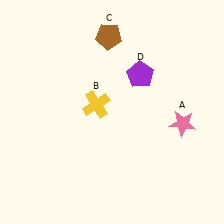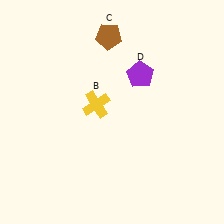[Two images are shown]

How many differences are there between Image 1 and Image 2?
There is 1 difference between the two images.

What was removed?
The pink star (A) was removed in Image 2.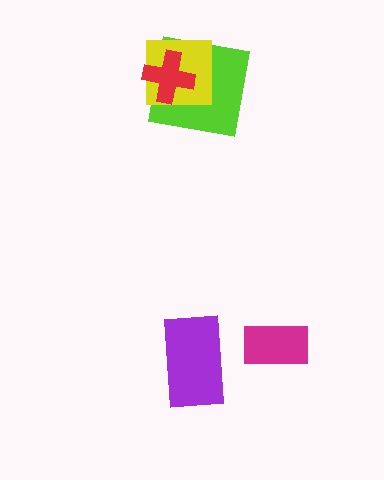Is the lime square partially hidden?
Yes, it is partially covered by another shape.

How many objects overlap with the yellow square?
2 objects overlap with the yellow square.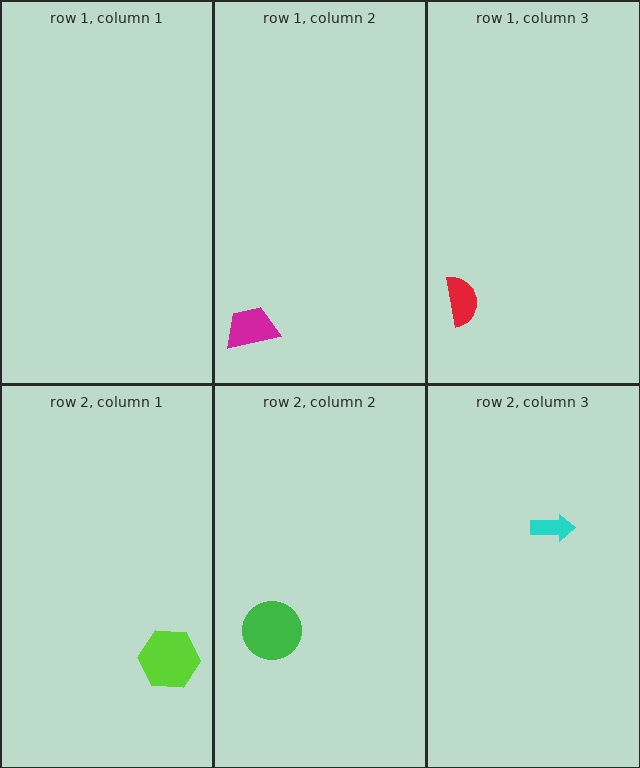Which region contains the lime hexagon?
The row 2, column 1 region.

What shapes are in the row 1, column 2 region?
The magenta trapezoid.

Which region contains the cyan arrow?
The row 2, column 3 region.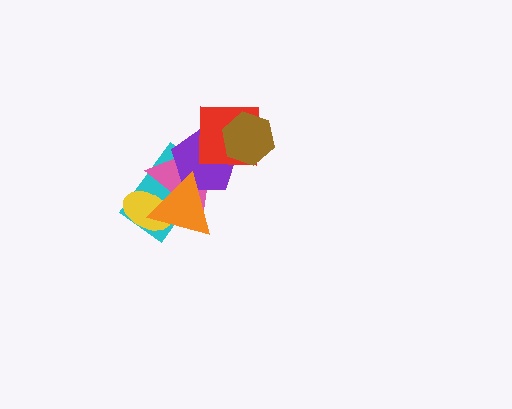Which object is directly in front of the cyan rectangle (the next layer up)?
The yellow ellipse is directly in front of the cyan rectangle.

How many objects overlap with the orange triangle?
4 objects overlap with the orange triangle.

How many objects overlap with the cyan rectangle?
4 objects overlap with the cyan rectangle.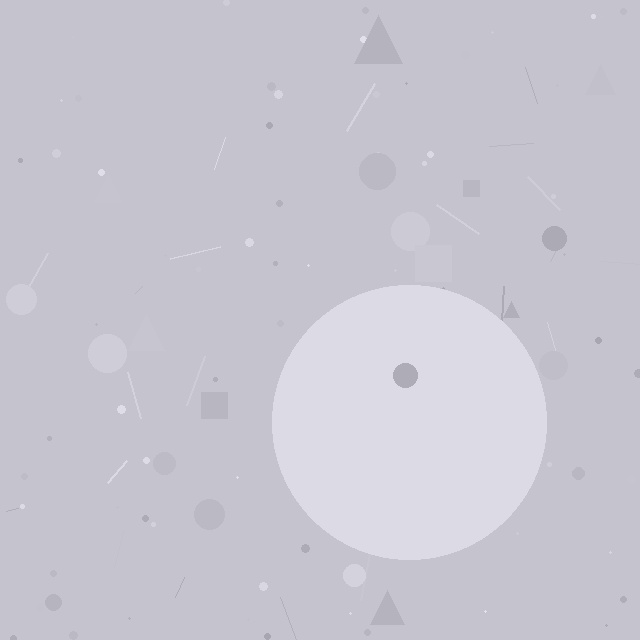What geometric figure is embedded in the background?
A circle is embedded in the background.